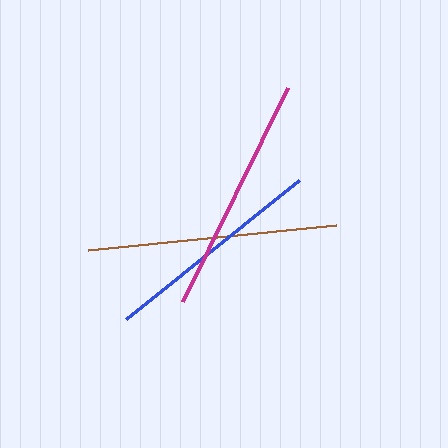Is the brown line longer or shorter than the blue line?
The brown line is longer than the blue line.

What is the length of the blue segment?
The blue segment is approximately 221 pixels long.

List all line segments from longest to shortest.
From longest to shortest: brown, magenta, blue.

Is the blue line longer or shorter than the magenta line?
The magenta line is longer than the blue line.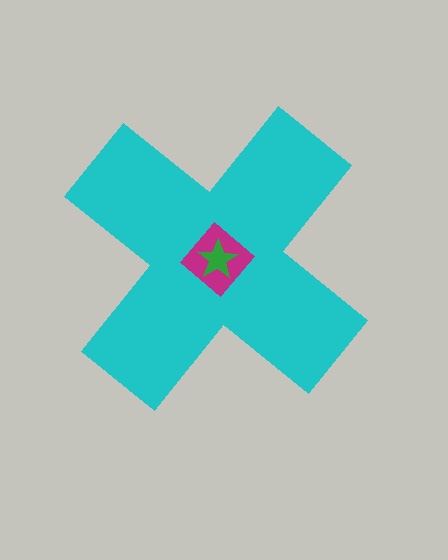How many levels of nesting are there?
3.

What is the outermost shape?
The cyan cross.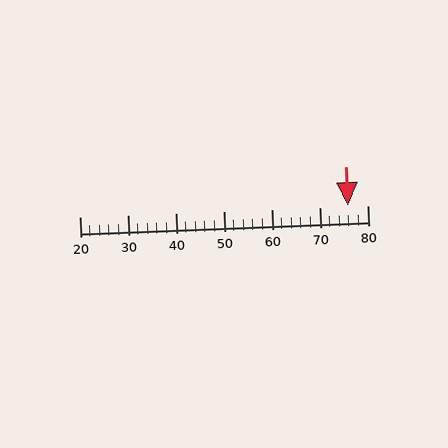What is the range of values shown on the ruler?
The ruler shows values from 20 to 80.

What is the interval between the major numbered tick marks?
The major tick marks are spaced 10 units apart.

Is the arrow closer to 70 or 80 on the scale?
The arrow is closer to 80.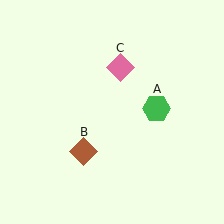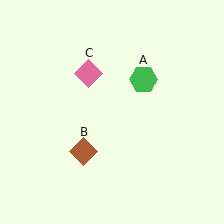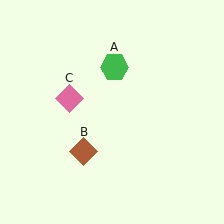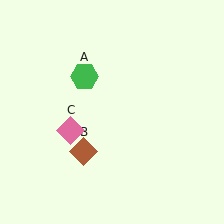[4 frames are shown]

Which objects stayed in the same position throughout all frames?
Brown diamond (object B) remained stationary.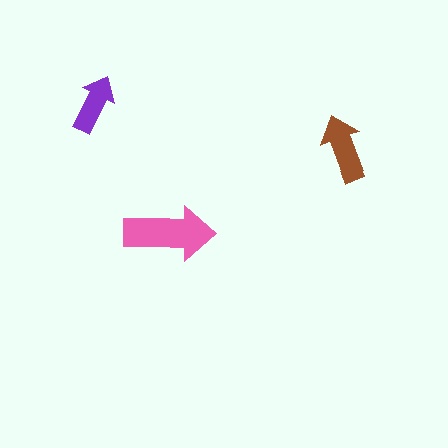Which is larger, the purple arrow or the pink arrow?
The pink one.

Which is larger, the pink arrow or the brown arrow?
The pink one.